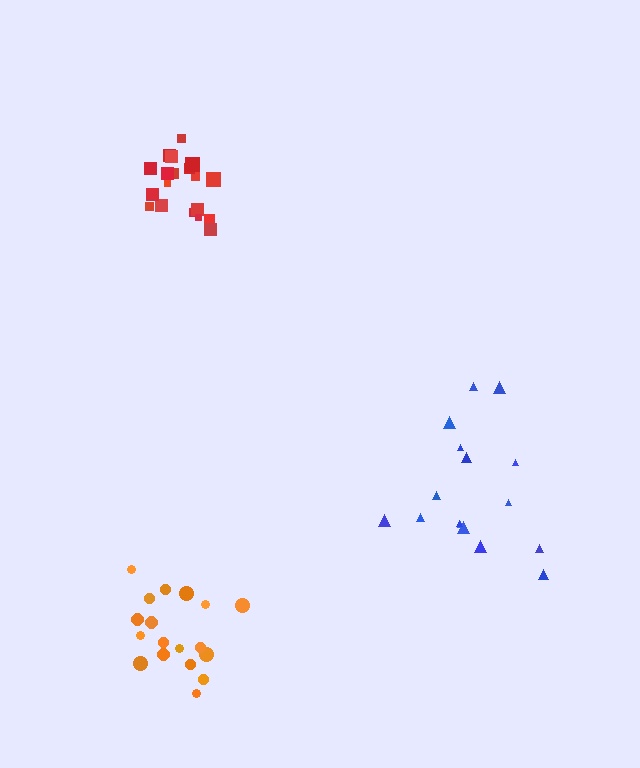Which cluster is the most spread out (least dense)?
Blue.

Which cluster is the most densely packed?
Red.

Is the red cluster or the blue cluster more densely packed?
Red.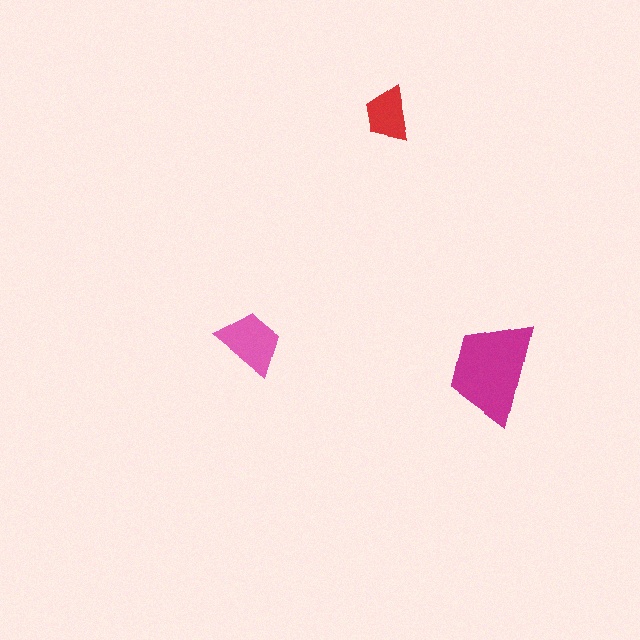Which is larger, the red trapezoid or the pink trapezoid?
The pink one.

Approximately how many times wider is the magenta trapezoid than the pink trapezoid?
About 1.5 times wider.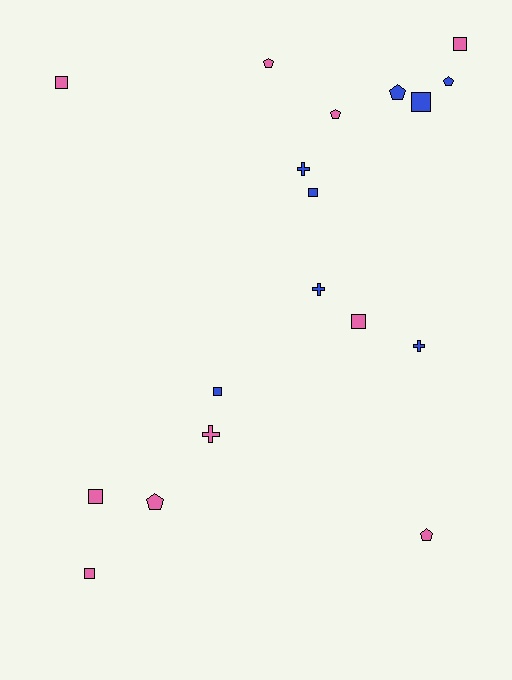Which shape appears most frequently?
Square, with 8 objects.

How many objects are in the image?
There are 18 objects.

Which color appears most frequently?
Pink, with 10 objects.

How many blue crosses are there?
There are 3 blue crosses.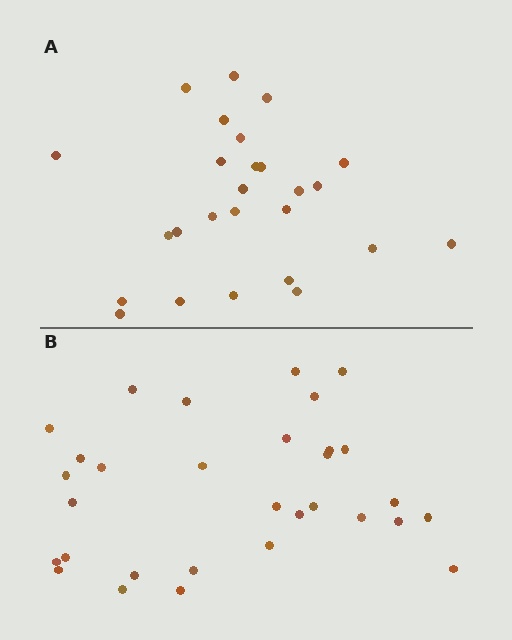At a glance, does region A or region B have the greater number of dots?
Region B (the bottom region) has more dots.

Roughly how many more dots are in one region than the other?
Region B has about 5 more dots than region A.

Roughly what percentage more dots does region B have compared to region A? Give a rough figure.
About 20% more.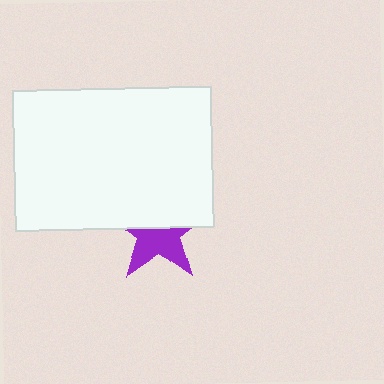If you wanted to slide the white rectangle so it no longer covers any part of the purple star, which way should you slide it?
Slide it up — that is the most direct way to separate the two shapes.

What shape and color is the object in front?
The object in front is a white rectangle.